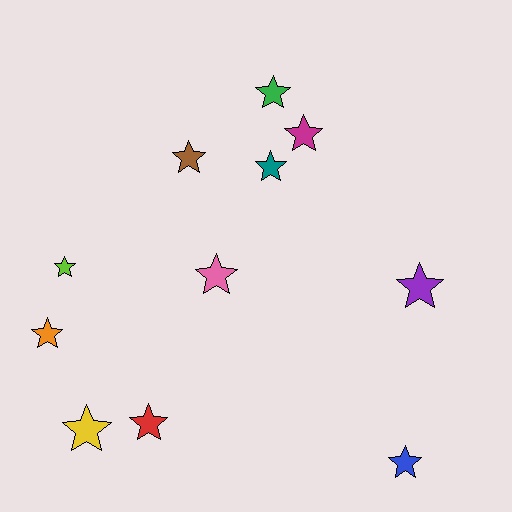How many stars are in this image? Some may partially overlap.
There are 11 stars.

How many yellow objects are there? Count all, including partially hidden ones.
There is 1 yellow object.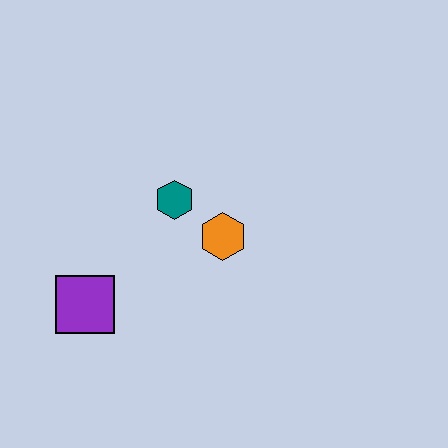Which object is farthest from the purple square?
The orange hexagon is farthest from the purple square.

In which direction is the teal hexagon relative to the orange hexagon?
The teal hexagon is to the left of the orange hexagon.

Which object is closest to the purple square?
The teal hexagon is closest to the purple square.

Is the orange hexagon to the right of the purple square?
Yes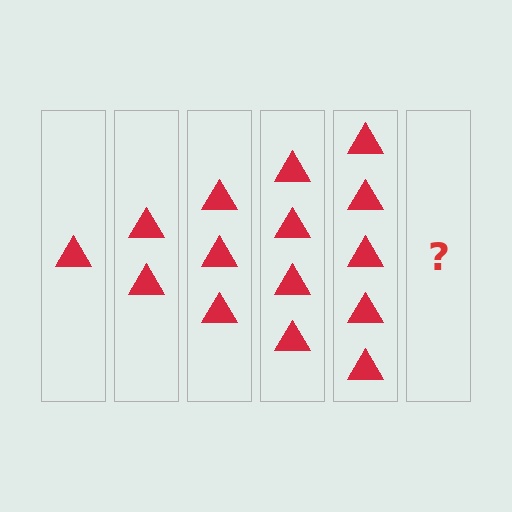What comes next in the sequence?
The next element should be 6 triangles.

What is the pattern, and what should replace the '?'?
The pattern is that each step adds one more triangle. The '?' should be 6 triangles.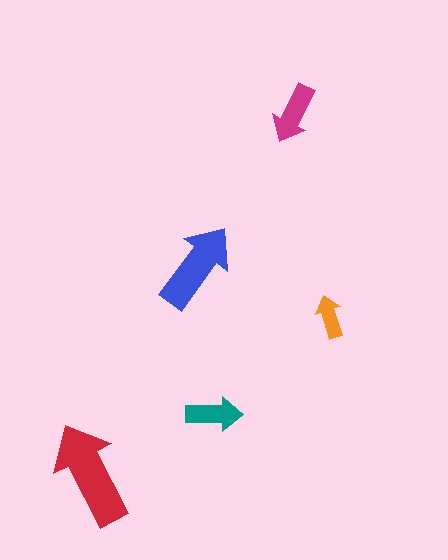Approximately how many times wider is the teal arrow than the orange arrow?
About 1.5 times wider.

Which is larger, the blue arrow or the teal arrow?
The blue one.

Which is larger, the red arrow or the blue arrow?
The red one.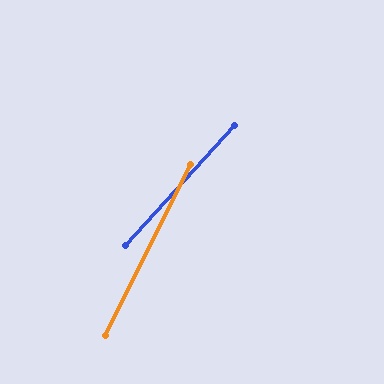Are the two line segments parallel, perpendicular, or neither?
Neither parallel nor perpendicular — they differ by about 16°.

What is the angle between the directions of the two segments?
Approximately 16 degrees.